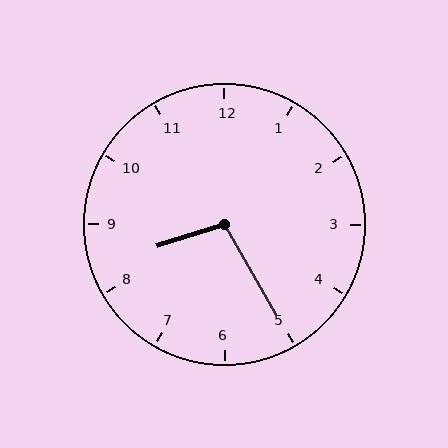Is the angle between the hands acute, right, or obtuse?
It is obtuse.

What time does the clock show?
8:25.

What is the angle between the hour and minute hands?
Approximately 102 degrees.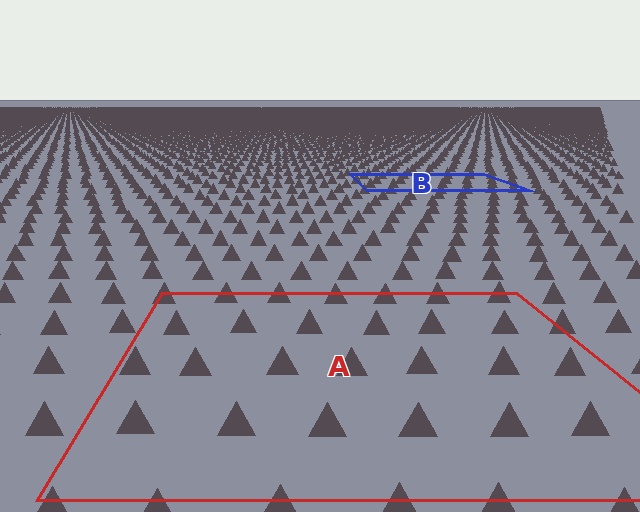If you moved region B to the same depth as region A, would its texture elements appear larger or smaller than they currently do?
They would appear larger. At a closer depth, the same texture elements are projected at a bigger on-screen size.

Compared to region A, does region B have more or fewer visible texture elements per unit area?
Region B has more texture elements per unit area — they are packed more densely because it is farther away.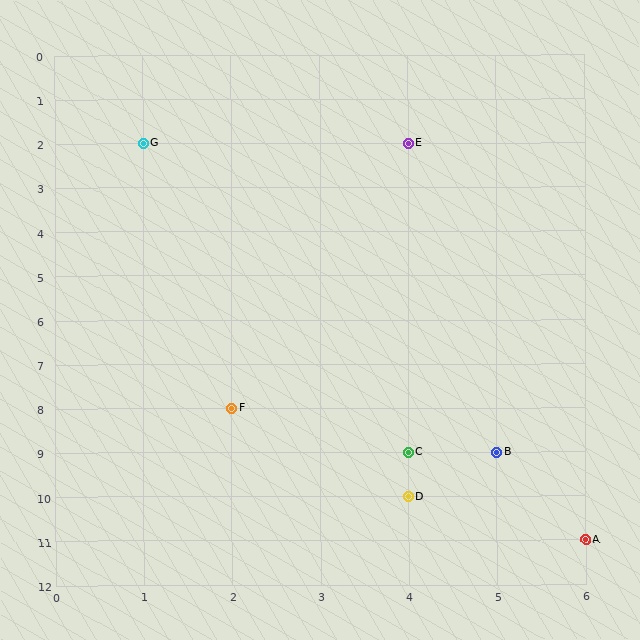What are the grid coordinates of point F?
Point F is at grid coordinates (2, 8).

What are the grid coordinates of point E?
Point E is at grid coordinates (4, 2).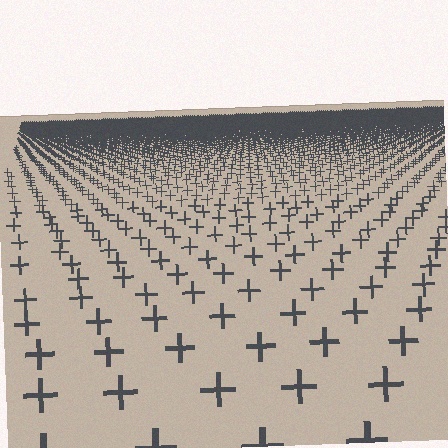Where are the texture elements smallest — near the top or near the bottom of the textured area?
Near the top.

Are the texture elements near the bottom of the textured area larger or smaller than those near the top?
Larger. Near the bottom, elements are closer to the viewer and appear at a bigger on-screen size.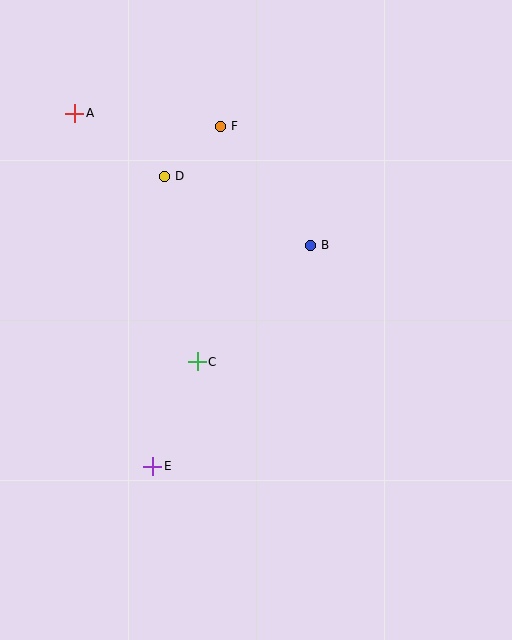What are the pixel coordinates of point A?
Point A is at (75, 113).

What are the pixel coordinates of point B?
Point B is at (310, 245).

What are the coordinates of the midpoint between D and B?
The midpoint between D and B is at (237, 211).